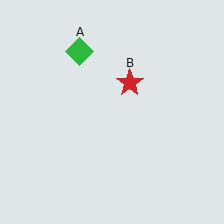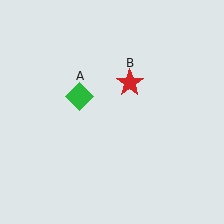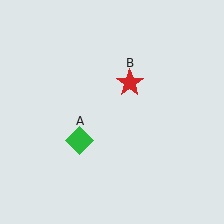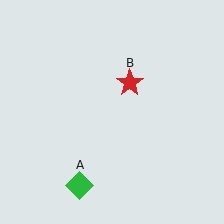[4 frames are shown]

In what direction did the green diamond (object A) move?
The green diamond (object A) moved down.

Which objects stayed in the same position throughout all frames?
Red star (object B) remained stationary.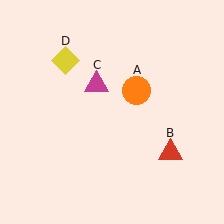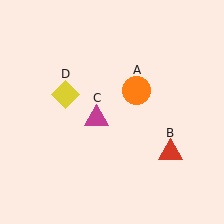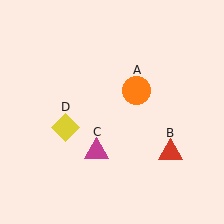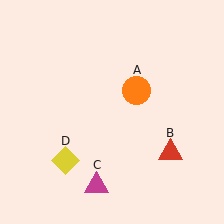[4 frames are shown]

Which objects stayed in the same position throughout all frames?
Orange circle (object A) and red triangle (object B) remained stationary.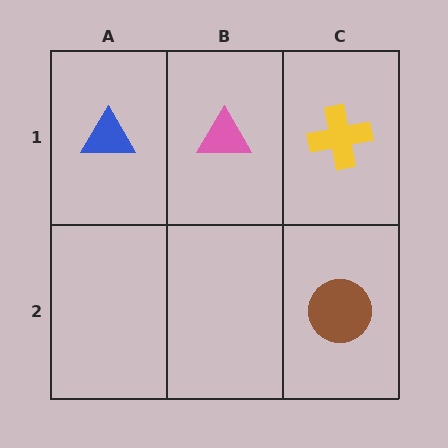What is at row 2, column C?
A brown circle.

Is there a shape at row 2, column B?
No, that cell is empty.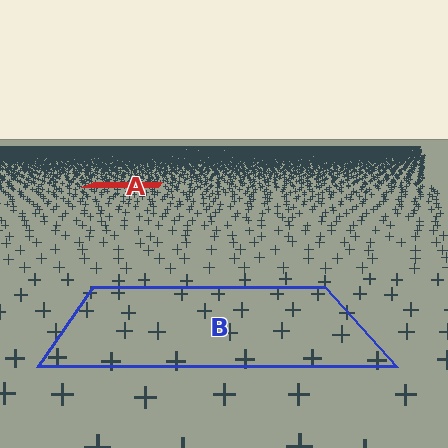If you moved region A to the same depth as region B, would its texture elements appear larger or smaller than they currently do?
They would appear larger. At a closer depth, the same texture elements are projected at a bigger on-screen size.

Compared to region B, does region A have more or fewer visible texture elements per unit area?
Region A has more texture elements per unit area — they are packed more densely because it is farther away.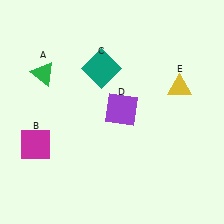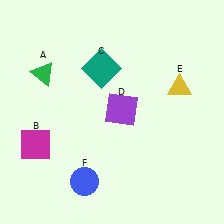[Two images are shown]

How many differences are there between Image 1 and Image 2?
There is 1 difference between the two images.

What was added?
A blue circle (F) was added in Image 2.